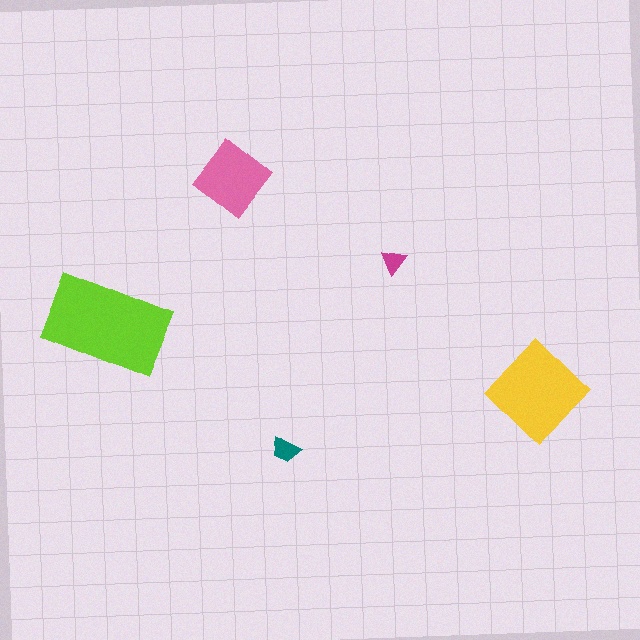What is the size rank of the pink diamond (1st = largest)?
3rd.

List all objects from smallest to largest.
The magenta triangle, the teal trapezoid, the pink diamond, the yellow diamond, the lime rectangle.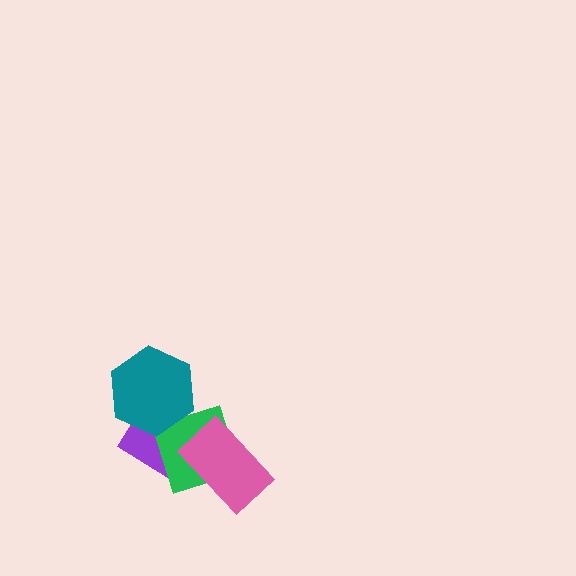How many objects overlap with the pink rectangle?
1 object overlaps with the pink rectangle.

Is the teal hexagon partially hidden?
No, no other shape covers it.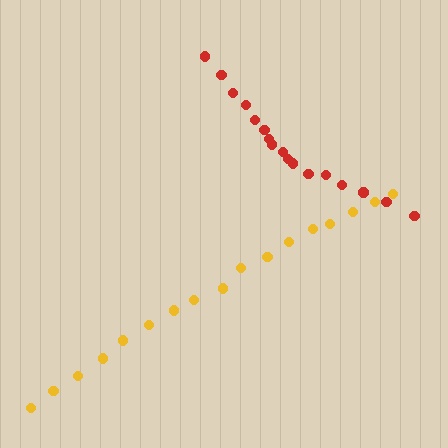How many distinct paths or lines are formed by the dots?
There are 2 distinct paths.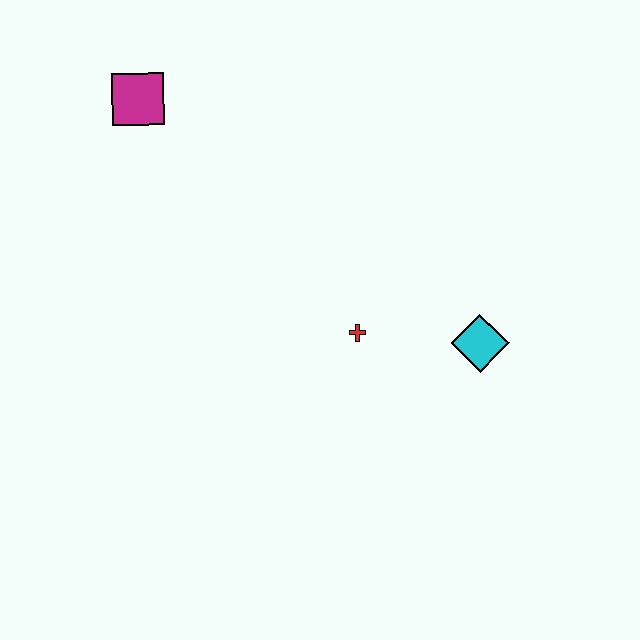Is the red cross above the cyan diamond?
Yes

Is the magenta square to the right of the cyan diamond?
No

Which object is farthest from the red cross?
The magenta square is farthest from the red cross.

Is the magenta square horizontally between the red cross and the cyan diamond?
No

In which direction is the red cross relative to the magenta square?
The red cross is below the magenta square.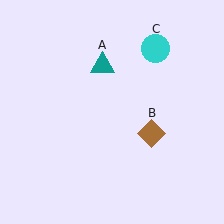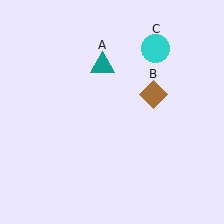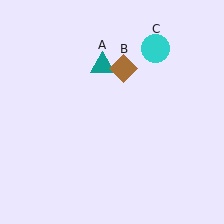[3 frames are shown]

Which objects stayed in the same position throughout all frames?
Teal triangle (object A) and cyan circle (object C) remained stationary.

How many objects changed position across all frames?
1 object changed position: brown diamond (object B).